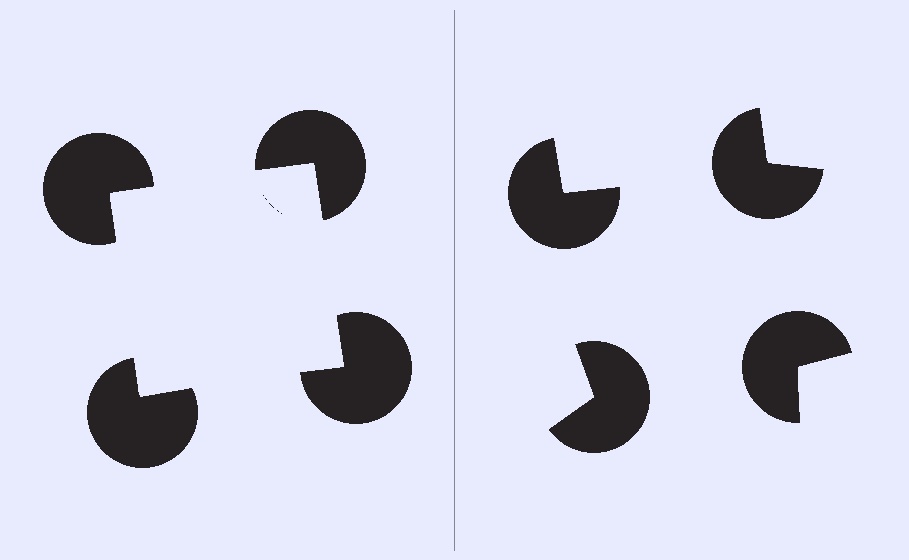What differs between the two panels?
The pac-man discs are positioned identically on both sides; only the wedge orientations differ. On the left they align to a square; on the right they are misaligned.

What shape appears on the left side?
An illusory square.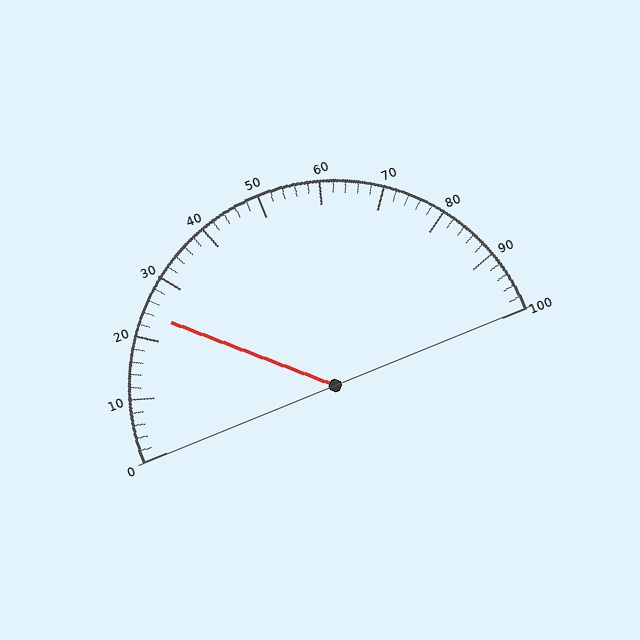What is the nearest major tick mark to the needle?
The nearest major tick mark is 20.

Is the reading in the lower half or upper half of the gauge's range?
The reading is in the lower half of the range (0 to 100).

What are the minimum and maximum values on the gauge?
The gauge ranges from 0 to 100.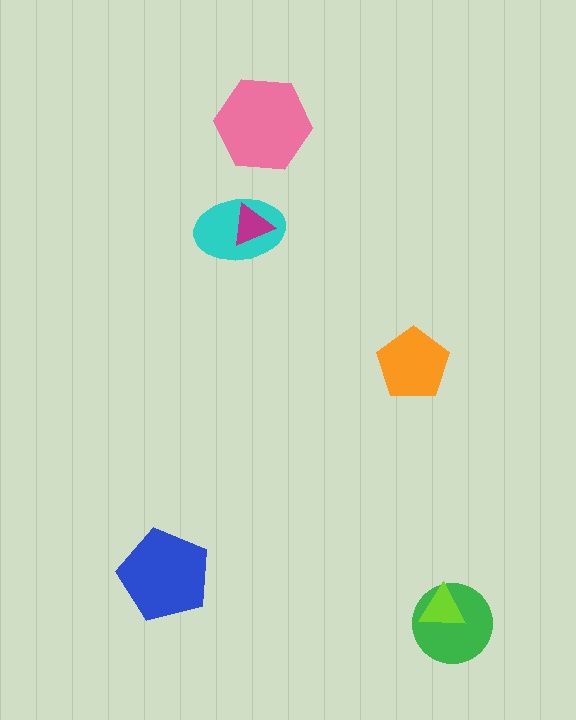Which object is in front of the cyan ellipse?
The magenta triangle is in front of the cyan ellipse.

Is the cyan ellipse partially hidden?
Yes, it is partially covered by another shape.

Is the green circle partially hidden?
Yes, it is partially covered by another shape.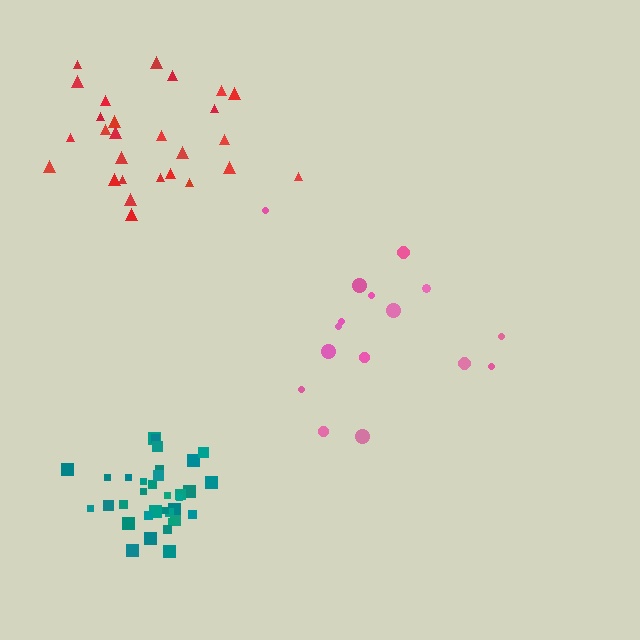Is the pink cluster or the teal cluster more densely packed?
Teal.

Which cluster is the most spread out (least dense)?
Pink.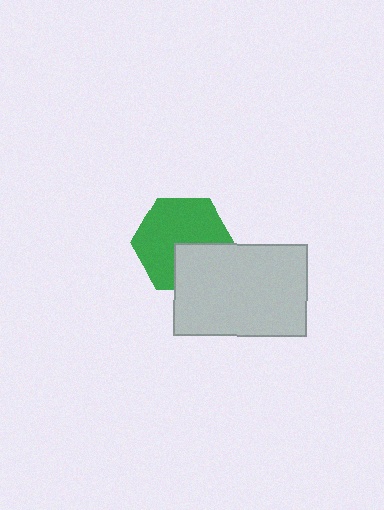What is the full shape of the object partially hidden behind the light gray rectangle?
The partially hidden object is a green hexagon.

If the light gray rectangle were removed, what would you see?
You would see the complete green hexagon.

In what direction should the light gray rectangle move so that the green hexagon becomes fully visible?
The light gray rectangle should move toward the lower-right. That is the shortest direction to clear the overlap and leave the green hexagon fully visible.